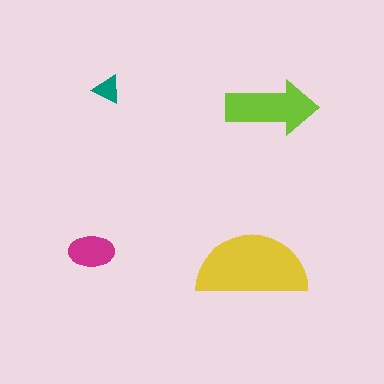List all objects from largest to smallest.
The yellow semicircle, the lime arrow, the magenta ellipse, the teal triangle.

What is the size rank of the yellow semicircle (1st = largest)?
1st.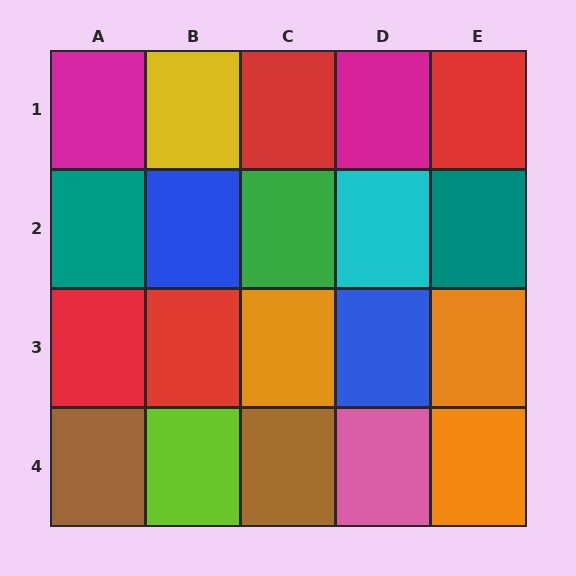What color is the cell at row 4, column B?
Lime.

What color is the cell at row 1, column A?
Magenta.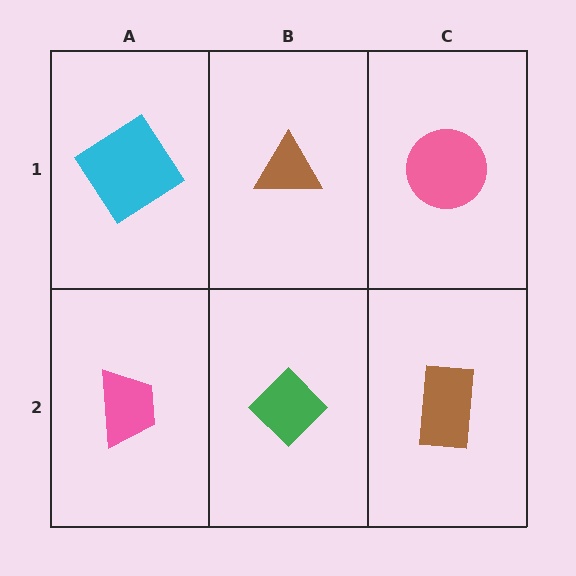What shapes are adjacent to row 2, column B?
A brown triangle (row 1, column B), a pink trapezoid (row 2, column A), a brown rectangle (row 2, column C).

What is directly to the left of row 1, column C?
A brown triangle.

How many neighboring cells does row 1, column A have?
2.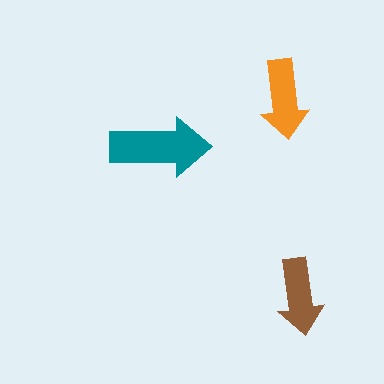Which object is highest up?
The orange arrow is topmost.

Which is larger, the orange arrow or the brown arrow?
The orange one.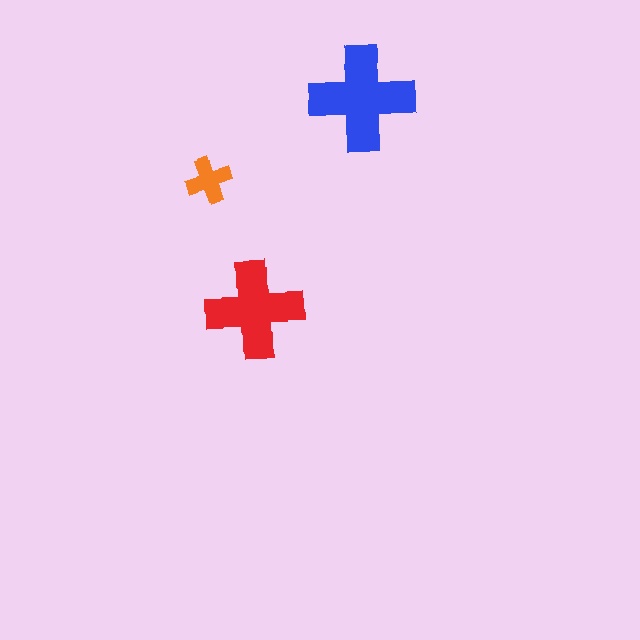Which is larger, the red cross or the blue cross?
The blue one.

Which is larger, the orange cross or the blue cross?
The blue one.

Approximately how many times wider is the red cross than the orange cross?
About 2 times wider.